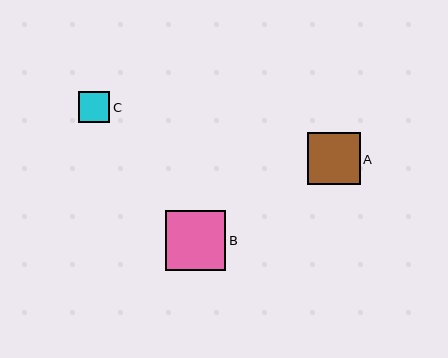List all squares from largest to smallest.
From largest to smallest: B, A, C.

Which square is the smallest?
Square C is the smallest with a size of approximately 31 pixels.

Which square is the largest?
Square B is the largest with a size of approximately 60 pixels.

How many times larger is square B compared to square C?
Square B is approximately 1.9 times the size of square C.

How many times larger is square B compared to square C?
Square B is approximately 1.9 times the size of square C.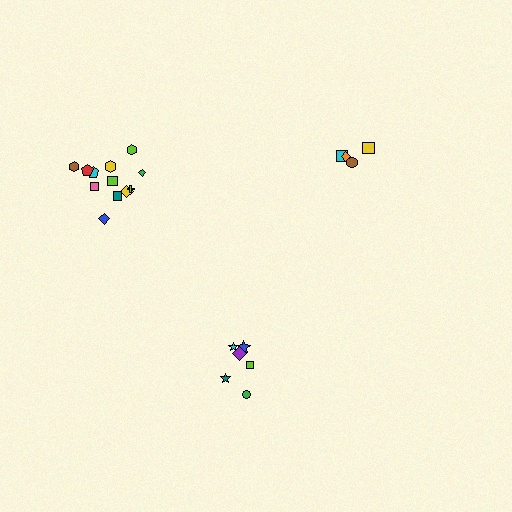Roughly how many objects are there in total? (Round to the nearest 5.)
Roughly 20 objects in total.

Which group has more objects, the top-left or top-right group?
The top-left group.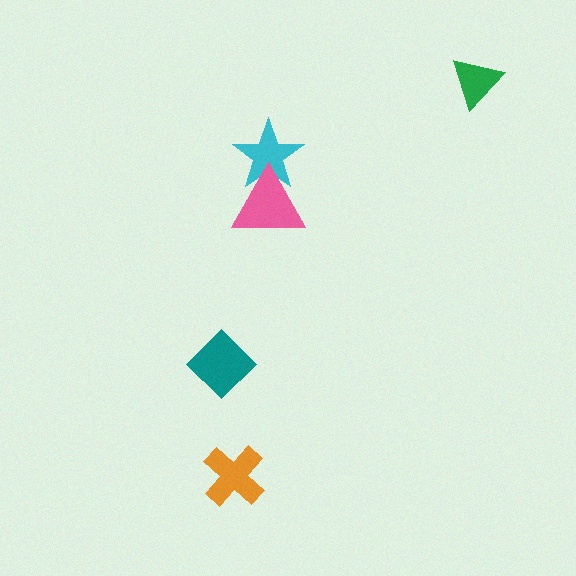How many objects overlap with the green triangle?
0 objects overlap with the green triangle.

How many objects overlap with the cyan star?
1 object overlaps with the cyan star.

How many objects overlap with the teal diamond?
0 objects overlap with the teal diamond.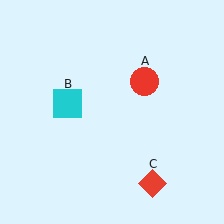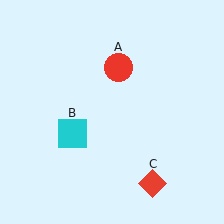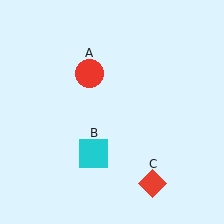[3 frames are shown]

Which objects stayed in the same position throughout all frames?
Red diamond (object C) remained stationary.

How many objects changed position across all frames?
2 objects changed position: red circle (object A), cyan square (object B).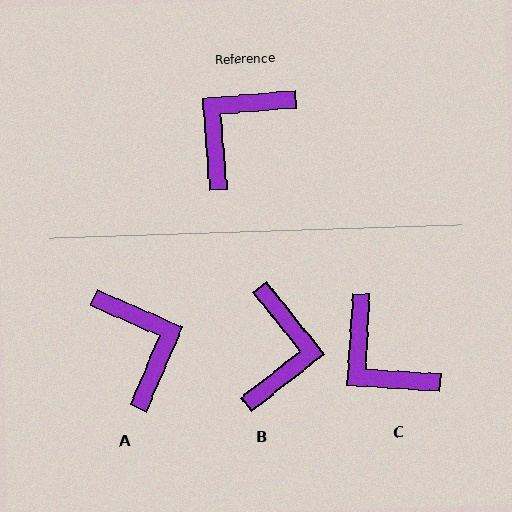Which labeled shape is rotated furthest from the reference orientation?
B, about 146 degrees away.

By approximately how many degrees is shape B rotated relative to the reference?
Approximately 146 degrees clockwise.